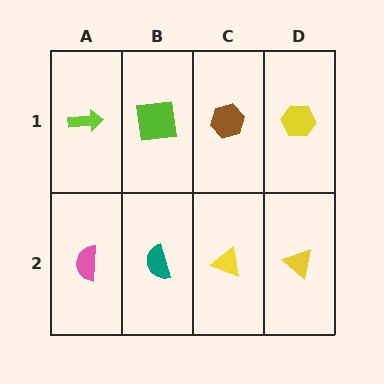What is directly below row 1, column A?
A pink semicircle.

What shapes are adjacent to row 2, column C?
A brown hexagon (row 1, column C), a teal semicircle (row 2, column B), a yellow triangle (row 2, column D).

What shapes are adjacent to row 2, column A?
A lime arrow (row 1, column A), a teal semicircle (row 2, column B).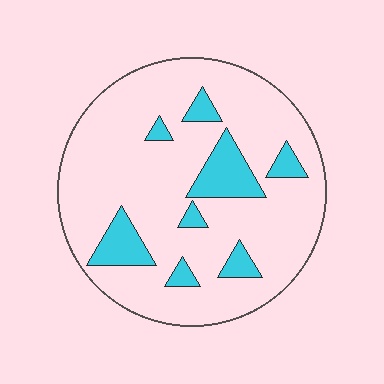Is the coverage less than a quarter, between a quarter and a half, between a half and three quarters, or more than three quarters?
Less than a quarter.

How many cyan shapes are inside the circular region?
8.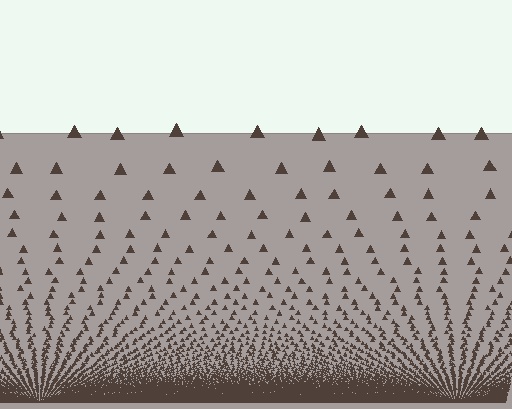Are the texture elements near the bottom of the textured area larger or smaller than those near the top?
Smaller. The gradient is inverted — elements near the bottom are smaller and denser.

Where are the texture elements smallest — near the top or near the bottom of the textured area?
Near the bottom.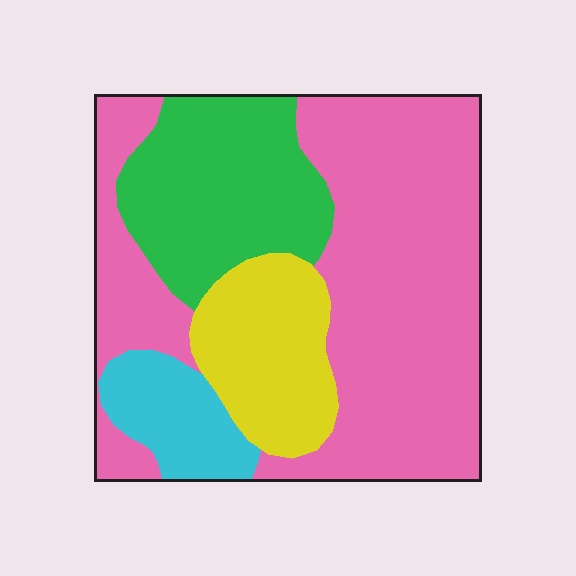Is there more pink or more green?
Pink.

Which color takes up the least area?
Cyan, at roughly 10%.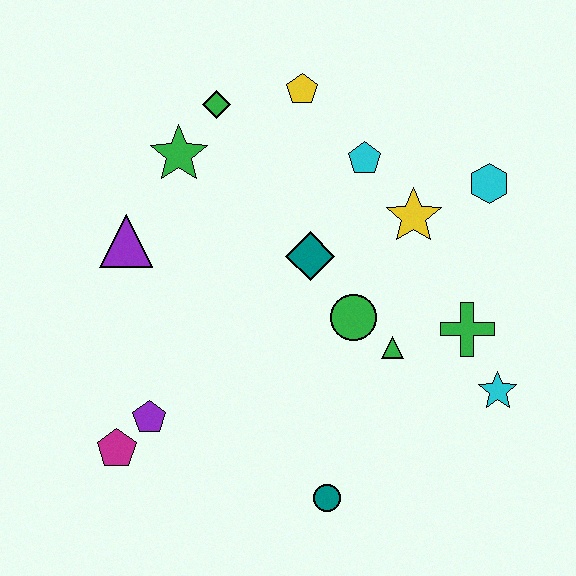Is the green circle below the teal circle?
No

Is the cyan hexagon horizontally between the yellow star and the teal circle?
No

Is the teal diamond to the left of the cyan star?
Yes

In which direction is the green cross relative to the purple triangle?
The green cross is to the right of the purple triangle.